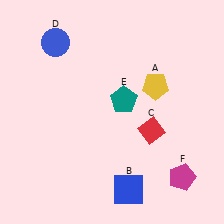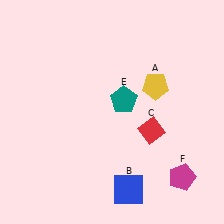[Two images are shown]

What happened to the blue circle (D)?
The blue circle (D) was removed in Image 2. It was in the top-left area of Image 1.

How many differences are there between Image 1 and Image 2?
There is 1 difference between the two images.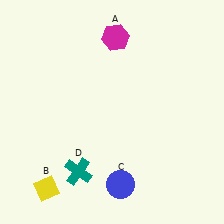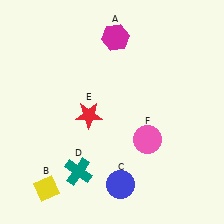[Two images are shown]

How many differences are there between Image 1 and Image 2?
There are 2 differences between the two images.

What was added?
A red star (E), a pink circle (F) were added in Image 2.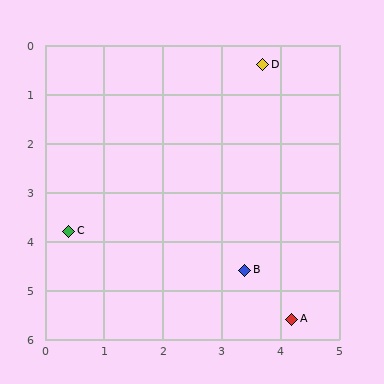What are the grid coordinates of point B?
Point B is at approximately (3.4, 4.6).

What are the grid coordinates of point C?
Point C is at approximately (0.4, 3.8).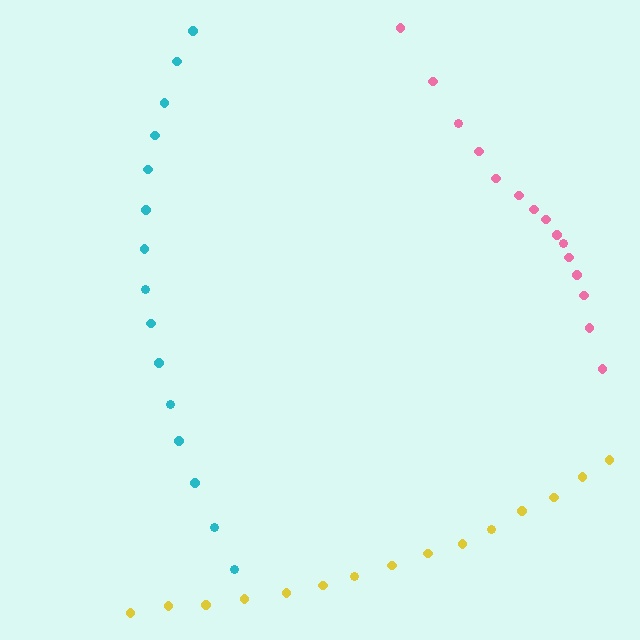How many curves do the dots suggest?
There are 3 distinct paths.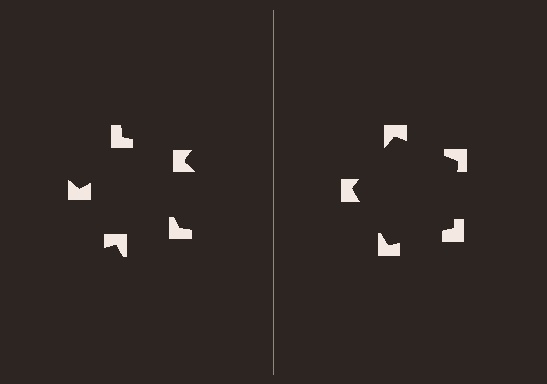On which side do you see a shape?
An illusory pentagon appears on the right side. On the left side the wedge cuts are rotated, so no coherent shape forms.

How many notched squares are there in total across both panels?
10 — 5 on each side.